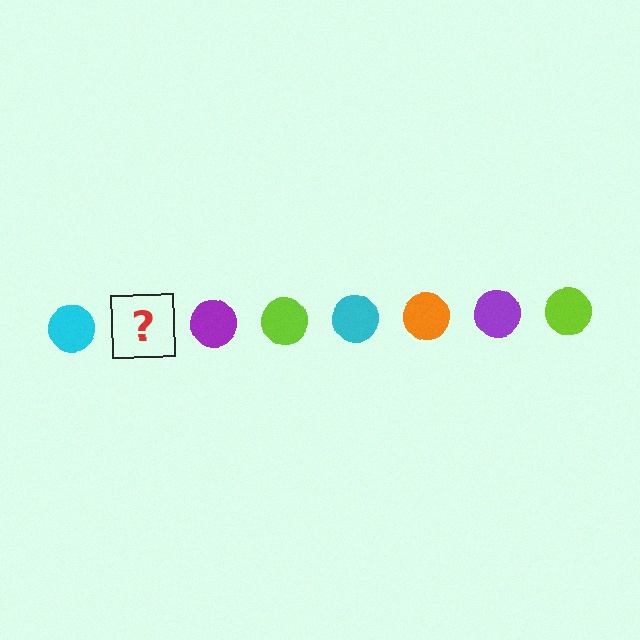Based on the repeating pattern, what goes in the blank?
The blank should be an orange circle.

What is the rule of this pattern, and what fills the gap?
The rule is that the pattern cycles through cyan, orange, purple, lime circles. The gap should be filled with an orange circle.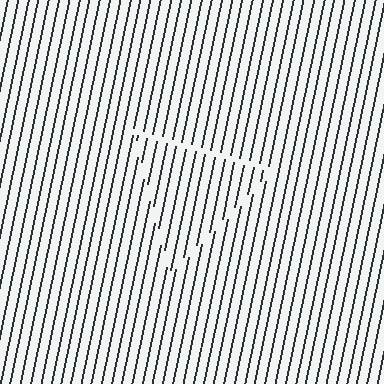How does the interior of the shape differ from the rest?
The interior of the shape contains the same grating, shifted by half a period — the contour is defined by the phase discontinuity where line-ends from the inner and outer gratings abut.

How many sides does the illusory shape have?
3 sides — the line-ends trace a triangle.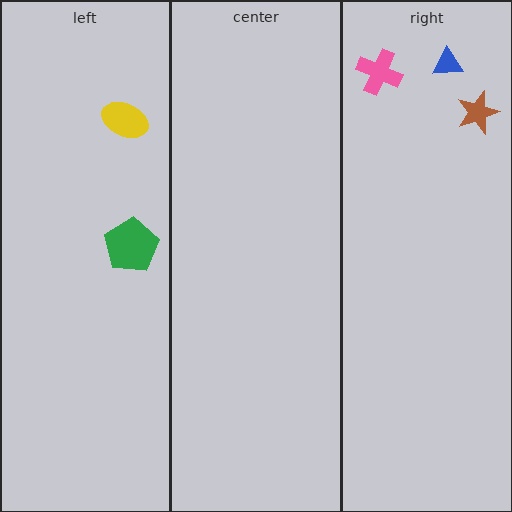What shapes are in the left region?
The green pentagon, the yellow ellipse.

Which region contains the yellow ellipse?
The left region.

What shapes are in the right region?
The pink cross, the blue triangle, the brown star.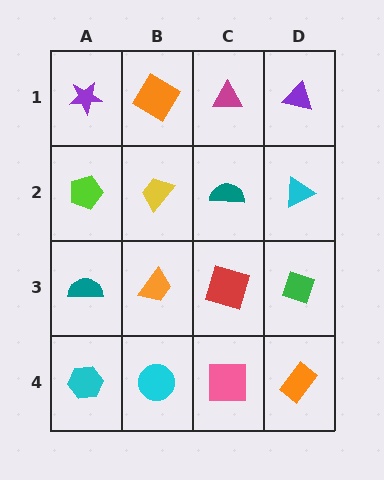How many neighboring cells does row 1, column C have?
3.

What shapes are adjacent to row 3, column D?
A cyan triangle (row 2, column D), an orange rectangle (row 4, column D), a red square (row 3, column C).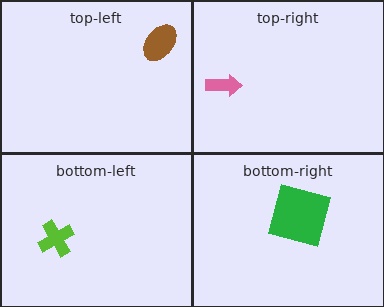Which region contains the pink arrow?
The top-right region.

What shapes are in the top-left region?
The brown ellipse.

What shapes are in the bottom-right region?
The green square.